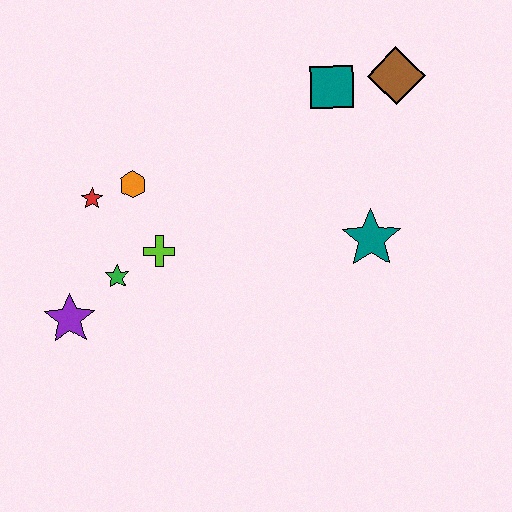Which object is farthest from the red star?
The brown diamond is farthest from the red star.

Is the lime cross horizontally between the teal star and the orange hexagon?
Yes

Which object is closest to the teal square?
The brown diamond is closest to the teal square.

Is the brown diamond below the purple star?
No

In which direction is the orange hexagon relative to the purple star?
The orange hexagon is above the purple star.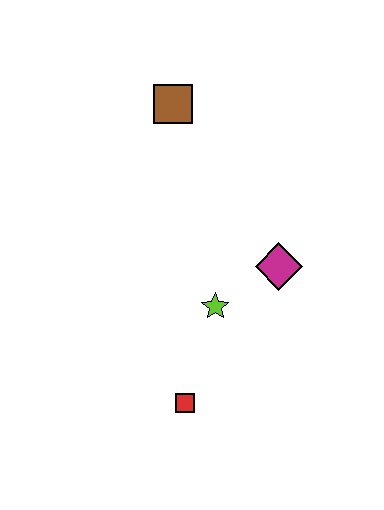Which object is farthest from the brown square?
The red square is farthest from the brown square.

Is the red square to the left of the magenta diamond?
Yes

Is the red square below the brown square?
Yes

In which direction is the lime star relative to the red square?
The lime star is above the red square.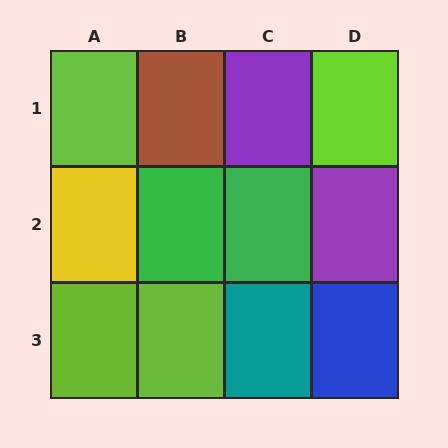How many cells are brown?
1 cell is brown.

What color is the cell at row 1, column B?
Brown.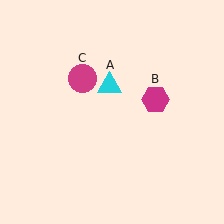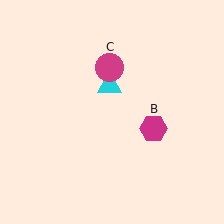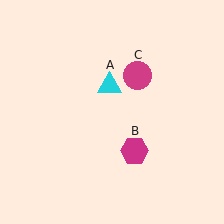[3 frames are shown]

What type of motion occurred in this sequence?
The magenta hexagon (object B), magenta circle (object C) rotated clockwise around the center of the scene.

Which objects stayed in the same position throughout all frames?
Cyan triangle (object A) remained stationary.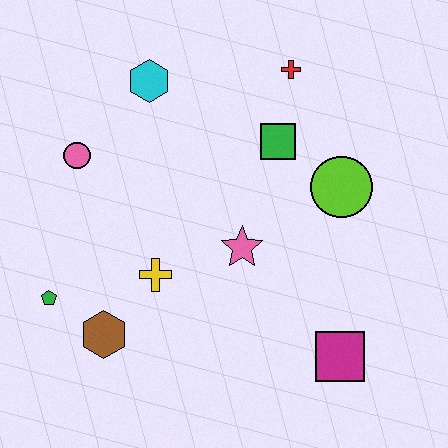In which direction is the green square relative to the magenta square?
The green square is above the magenta square.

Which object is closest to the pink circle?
The cyan hexagon is closest to the pink circle.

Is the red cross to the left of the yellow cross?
No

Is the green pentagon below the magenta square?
No